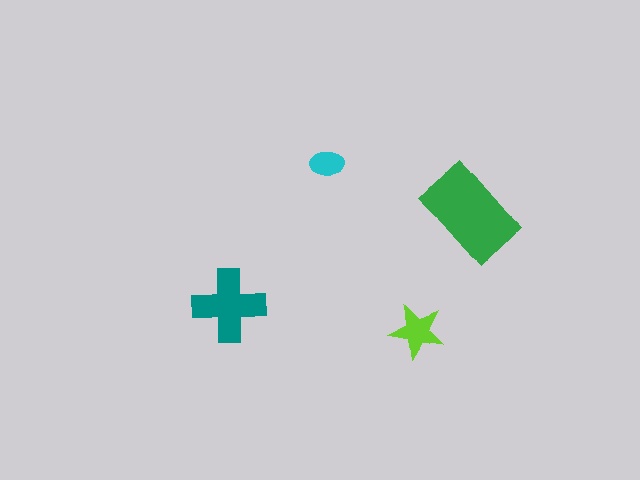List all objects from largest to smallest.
The green rectangle, the teal cross, the lime star, the cyan ellipse.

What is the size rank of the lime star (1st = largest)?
3rd.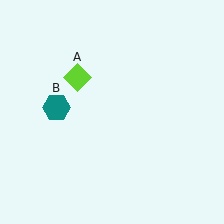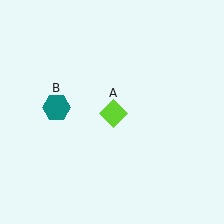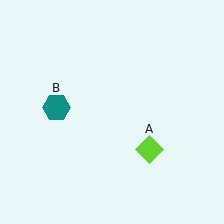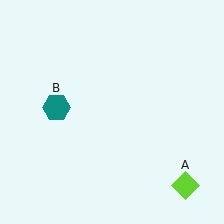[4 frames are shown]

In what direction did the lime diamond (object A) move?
The lime diamond (object A) moved down and to the right.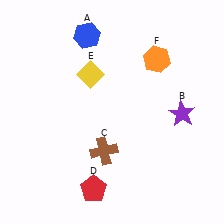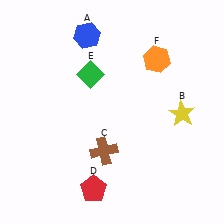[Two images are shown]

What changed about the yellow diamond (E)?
In Image 1, E is yellow. In Image 2, it changed to green.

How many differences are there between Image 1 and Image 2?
There are 2 differences between the two images.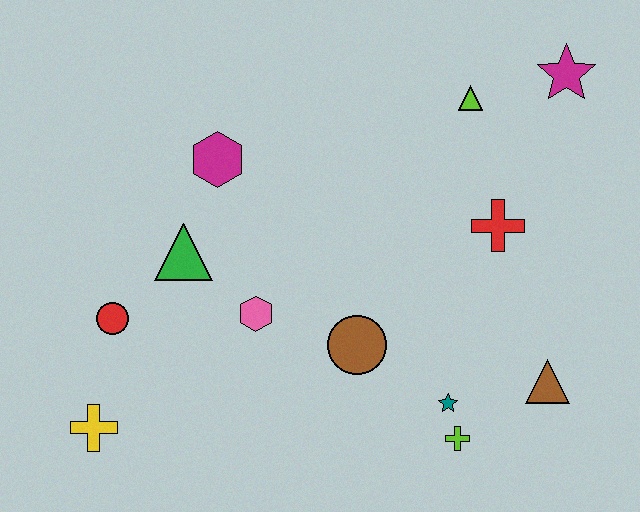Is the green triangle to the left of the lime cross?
Yes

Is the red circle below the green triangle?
Yes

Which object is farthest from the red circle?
The magenta star is farthest from the red circle.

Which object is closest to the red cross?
The lime triangle is closest to the red cross.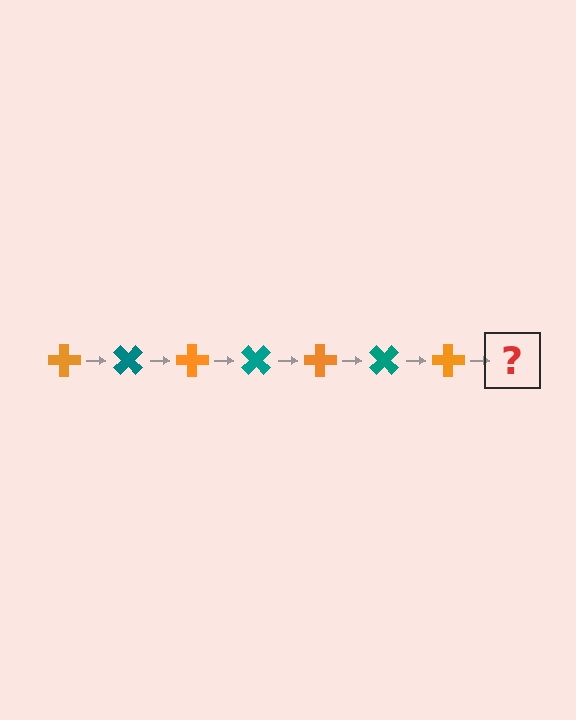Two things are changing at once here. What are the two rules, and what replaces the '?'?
The two rules are that it rotates 45 degrees each step and the color cycles through orange and teal. The '?' should be a teal cross, rotated 315 degrees from the start.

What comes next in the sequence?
The next element should be a teal cross, rotated 315 degrees from the start.